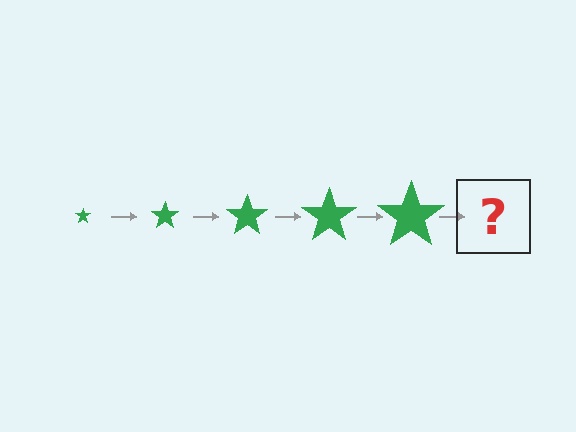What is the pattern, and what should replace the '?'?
The pattern is that the star gets progressively larger each step. The '?' should be a green star, larger than the previous one.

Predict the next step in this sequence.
The next step is a green star, larger than the previous one.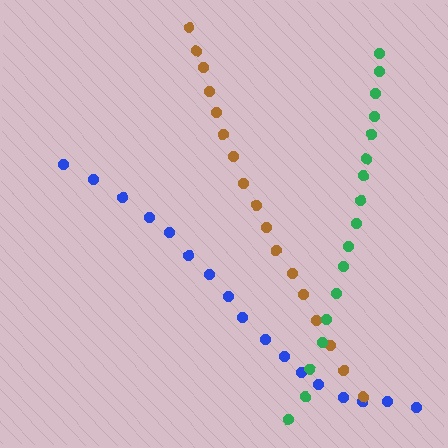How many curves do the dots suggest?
There are 3 distinct paths.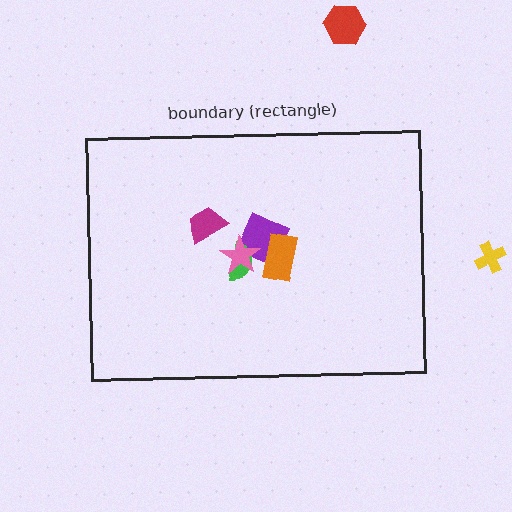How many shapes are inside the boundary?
5 inside, 2 outside.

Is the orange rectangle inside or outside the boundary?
Inside.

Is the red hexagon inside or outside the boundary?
Outside.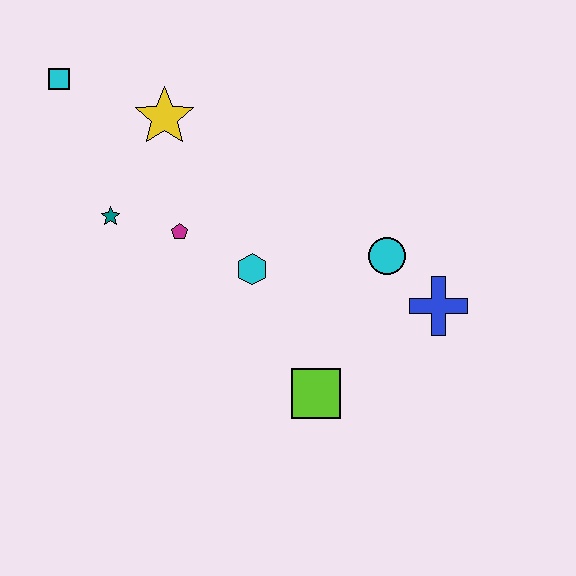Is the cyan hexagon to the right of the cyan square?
Yes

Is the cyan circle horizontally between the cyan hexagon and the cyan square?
No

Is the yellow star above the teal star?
Yes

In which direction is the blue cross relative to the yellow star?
The blue cross is to the right of the yellow star.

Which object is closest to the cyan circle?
The blue cross is closest to the cyan circle.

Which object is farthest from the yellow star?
The blue cross is farthest from the yellow star.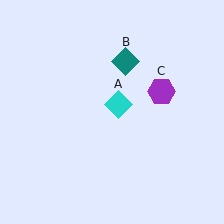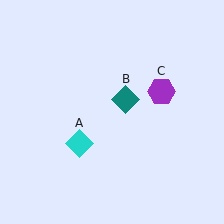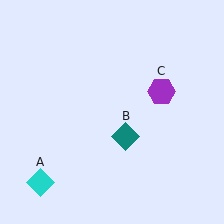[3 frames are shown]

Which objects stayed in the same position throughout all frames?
Purple hexagon (object C) remained stationary.